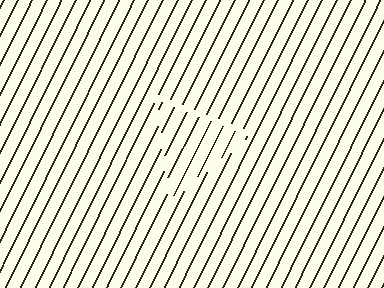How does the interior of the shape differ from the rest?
The interior of the shape contains the same grating, shifted by half a period — the contour is defined by the phase discontinuity where line-ends from the inner and outer gratings abut.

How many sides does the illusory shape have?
3 sides — the line-ends trace a triangle.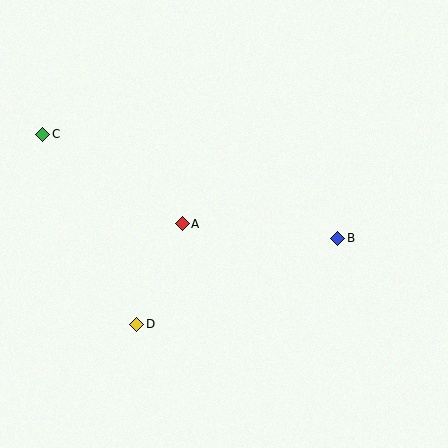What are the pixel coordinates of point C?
Point C is at (43, 134).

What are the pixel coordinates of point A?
Point A is at (182, 224).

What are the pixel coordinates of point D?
Point D is at (137, 324).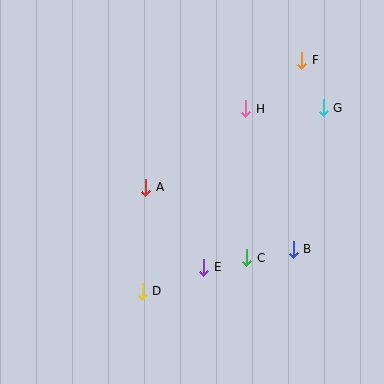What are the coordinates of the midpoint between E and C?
The midpoint between E and C is at (225, 262).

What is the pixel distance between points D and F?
The distance between D and F is 281 pixels.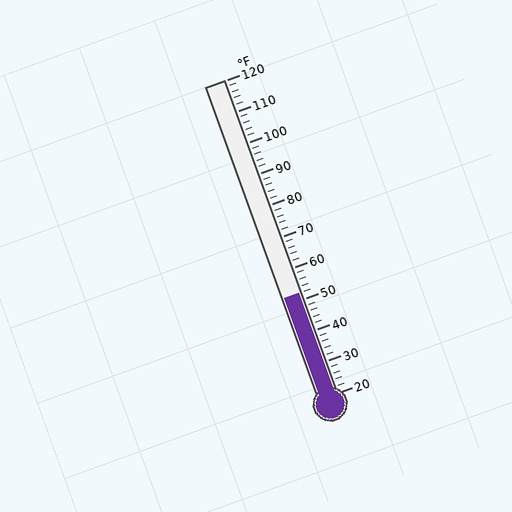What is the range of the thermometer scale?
The thermometer scale ranges from 20°F to 120°F.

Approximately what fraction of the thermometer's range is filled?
The thermometer is filled to approximately 30% of its range.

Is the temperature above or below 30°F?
The temperature is above 30°F.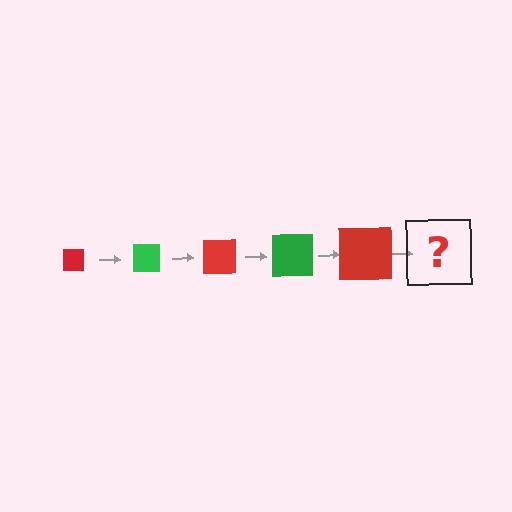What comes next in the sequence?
The next element should be a green square, larger than the previous one.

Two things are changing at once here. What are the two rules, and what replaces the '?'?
The two rules are that the square grows larger each step and the color cycles through red and green. The '?' should be a green square, larger than the previous one.